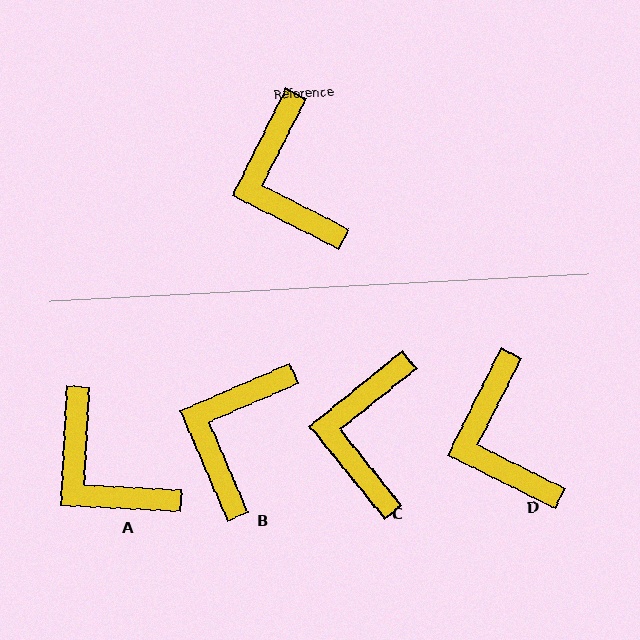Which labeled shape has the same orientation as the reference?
D.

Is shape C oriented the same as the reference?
No, it is off by about 25 degrees.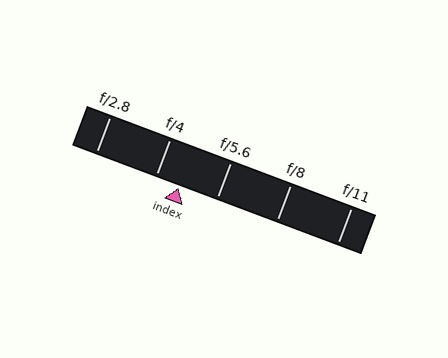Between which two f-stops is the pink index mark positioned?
The index mark is between f/4 and f/5.6.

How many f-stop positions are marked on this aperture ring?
There are 5 f-stop positions marked.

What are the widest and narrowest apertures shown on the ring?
The widest aperture shown is f/2.8 and the narrowest is f/11.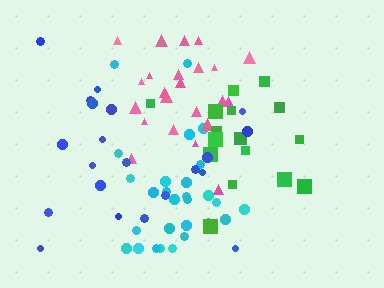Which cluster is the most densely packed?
Pink.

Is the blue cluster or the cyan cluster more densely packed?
Cyan.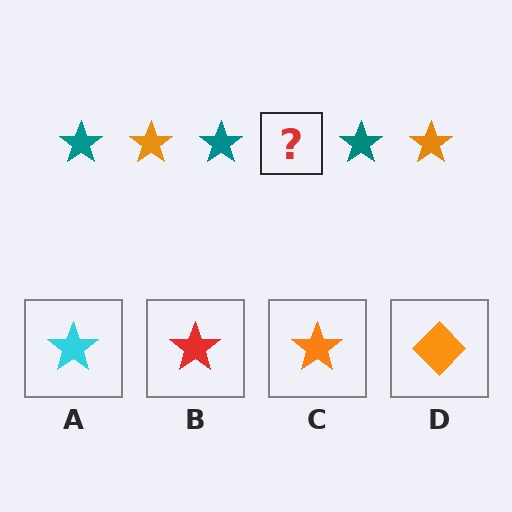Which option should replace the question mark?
Option C.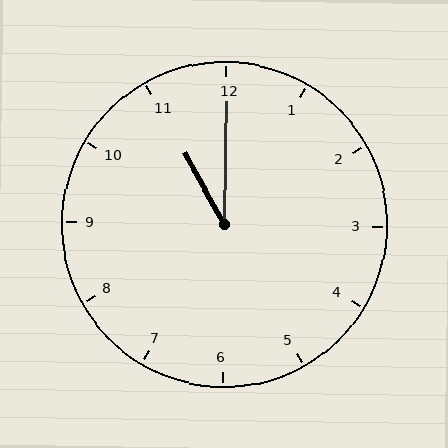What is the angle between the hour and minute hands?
Approximately 30 degrees.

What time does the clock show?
11:00.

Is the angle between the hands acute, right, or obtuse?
It is acute.